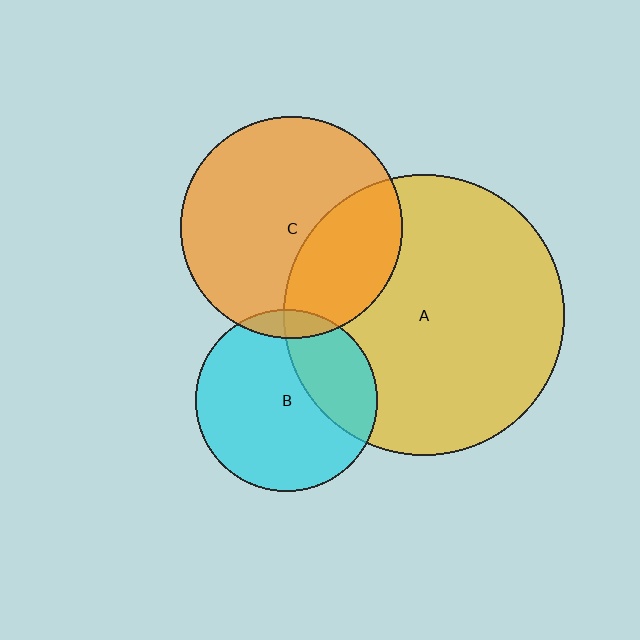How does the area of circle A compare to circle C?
Approximately 1.6 times.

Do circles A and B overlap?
Yes.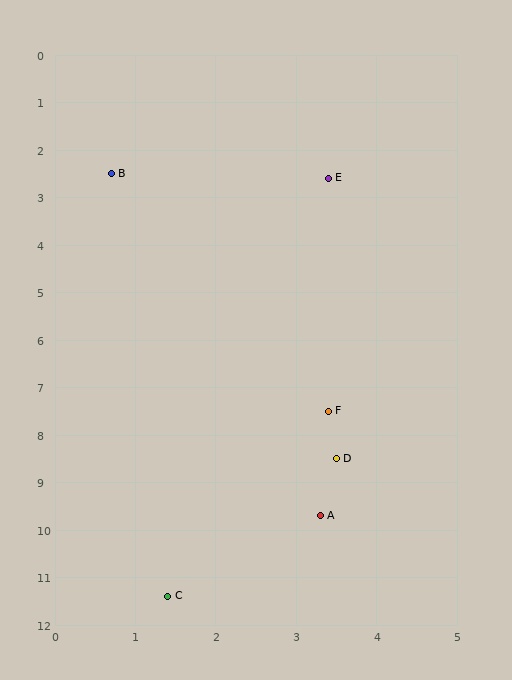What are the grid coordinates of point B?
Point B is at approximately (0.7, 2.5).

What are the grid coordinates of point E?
Point E is at approximately (3.4, 2.6).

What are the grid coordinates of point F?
Point F is at approximately (3.4, 7.5).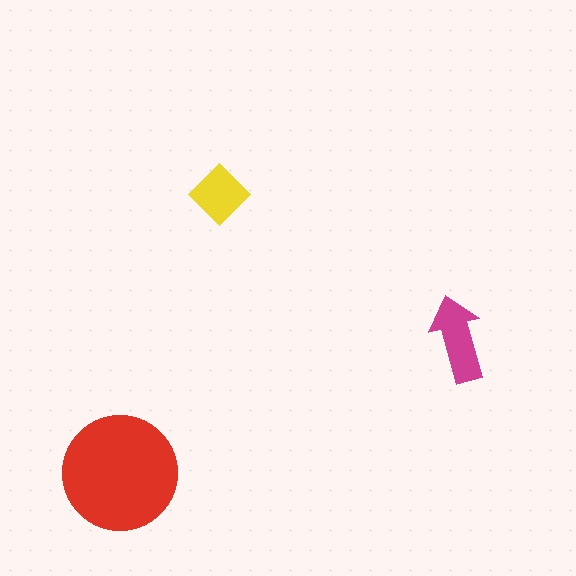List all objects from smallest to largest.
The yellow diamond, the magenta arrow, the red circle.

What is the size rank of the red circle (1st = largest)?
1st.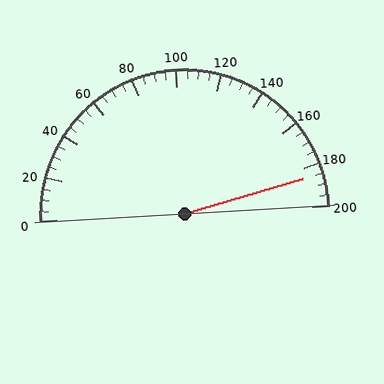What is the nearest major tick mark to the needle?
The nearest major tick mark is 180.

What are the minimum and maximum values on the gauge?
The gauge ranges from 0 to 200.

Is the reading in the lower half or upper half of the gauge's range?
The reading is in the upper half of the range (0 to 200).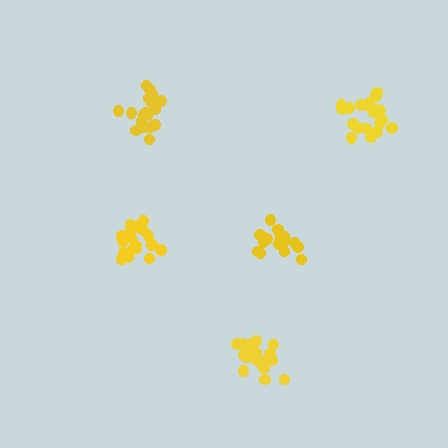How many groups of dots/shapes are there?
There are 5 groups.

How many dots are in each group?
Group 1: 20 dots, Group 2: 19 dots, Group 3: 18 dots, Group 4: 18 dots, Group 5: 19 dots (94 total).